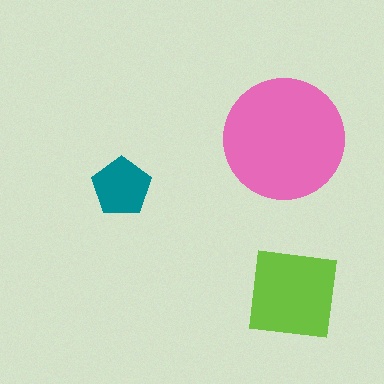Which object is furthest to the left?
The teal pentagon is leftmost.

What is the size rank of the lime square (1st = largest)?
2nd.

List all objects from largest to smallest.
The pink circle, the lime square, the teal pentagon.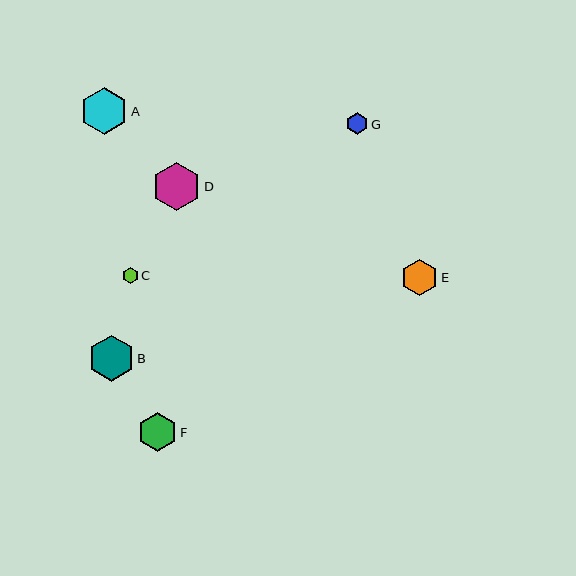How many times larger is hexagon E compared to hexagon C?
Hexagon E is approximately 2.4 times the size of hexagon C.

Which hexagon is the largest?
Hexagon D is the largest with a size of approximately 49 pixels.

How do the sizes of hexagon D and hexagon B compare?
Hexagon D and hexagon B are approximately the same size.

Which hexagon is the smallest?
Hexagon C is the smallest with a size of approximately 16 pixels.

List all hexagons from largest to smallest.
From largest to smallest: D, A, B, F, E, G, C.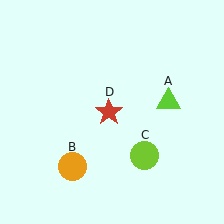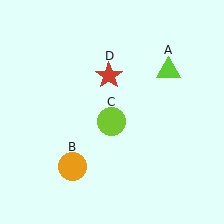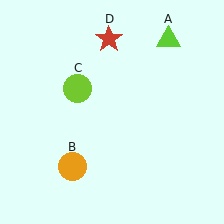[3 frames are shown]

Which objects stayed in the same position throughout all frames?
Orange circle (object B) remained stationary.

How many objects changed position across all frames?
3 objects changed position: lime triangle (object A), lime circle (object C), red star (object D).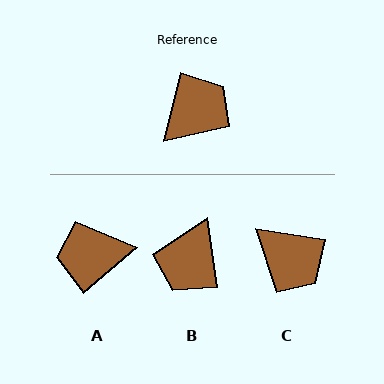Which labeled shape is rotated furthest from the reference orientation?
B, about 159 degrees away.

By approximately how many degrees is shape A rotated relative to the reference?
Approximately 144 degrees counter-clockwise.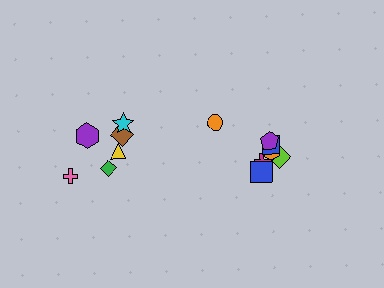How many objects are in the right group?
There are 8 objects.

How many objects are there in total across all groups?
There are 14 objects.